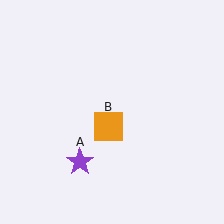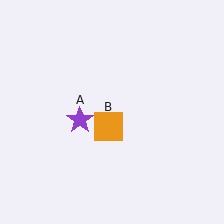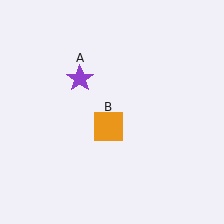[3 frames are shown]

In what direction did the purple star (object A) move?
The purple star (object A) moved up.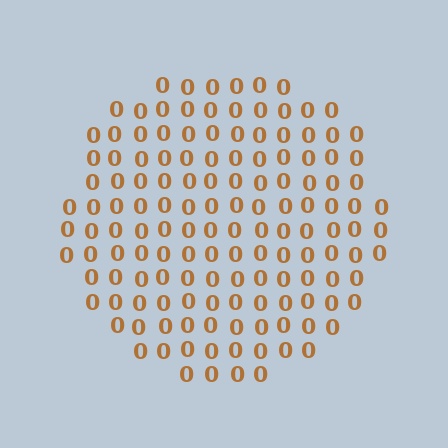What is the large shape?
The large shape is a circle.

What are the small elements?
The small elements are digit 0's.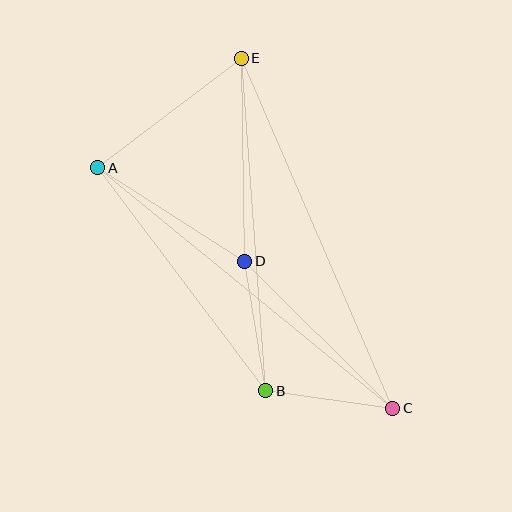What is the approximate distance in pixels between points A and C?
The distance between A and C is approximately 380 pixels.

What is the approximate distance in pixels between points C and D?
The distance between C and D is approximately 209 pixels.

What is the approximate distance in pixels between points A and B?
The distance between A and B is approximately 279 pixels.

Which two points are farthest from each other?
Points C and E are farthest from each other.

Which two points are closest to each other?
Points B and C are closest to each other.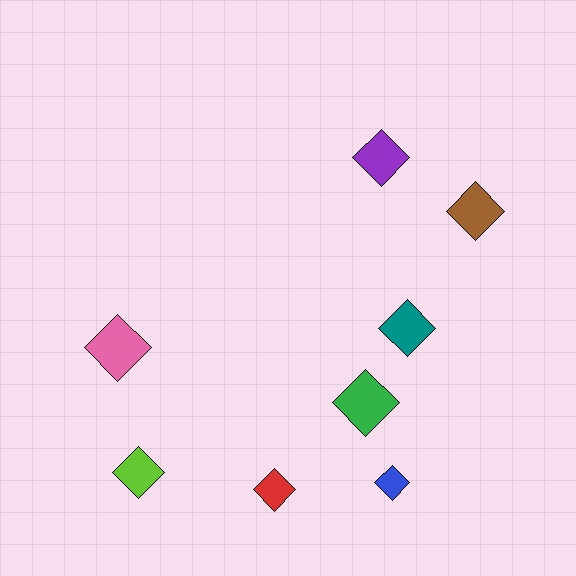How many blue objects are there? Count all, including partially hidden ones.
There is 1 blue object.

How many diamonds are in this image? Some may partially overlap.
There are 8 diamonds.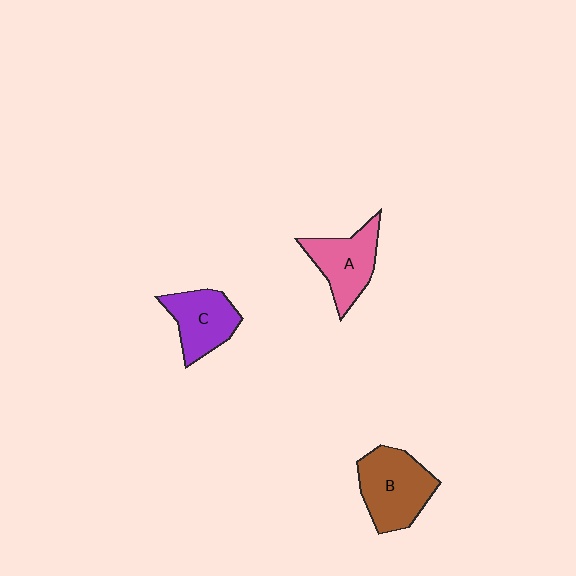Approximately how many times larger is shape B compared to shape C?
Approximately 1.3 times.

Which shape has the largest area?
Shape B (brown).